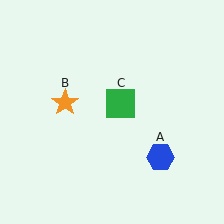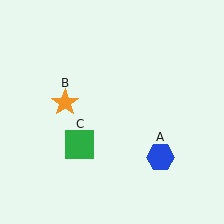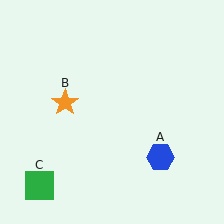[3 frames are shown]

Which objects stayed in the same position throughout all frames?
Blue hexagon (object A) and orange star (object B) remained stationary.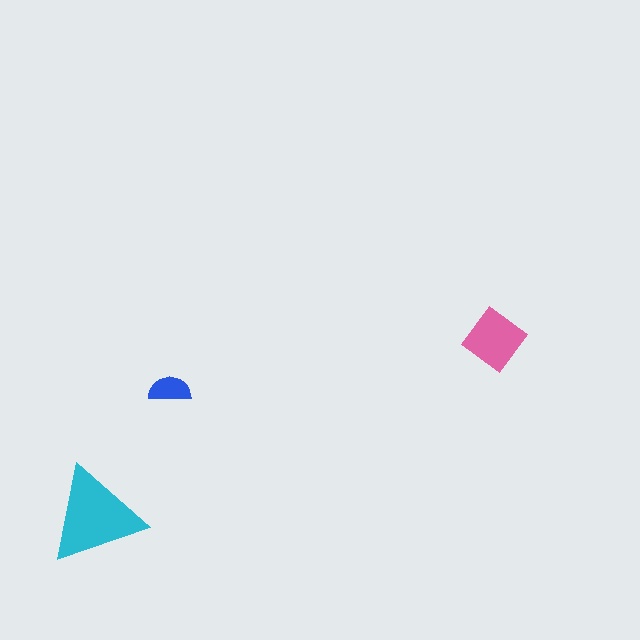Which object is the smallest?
The blue semicircle.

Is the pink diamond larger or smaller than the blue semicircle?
Larger.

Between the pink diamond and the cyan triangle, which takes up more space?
The cyan triangle.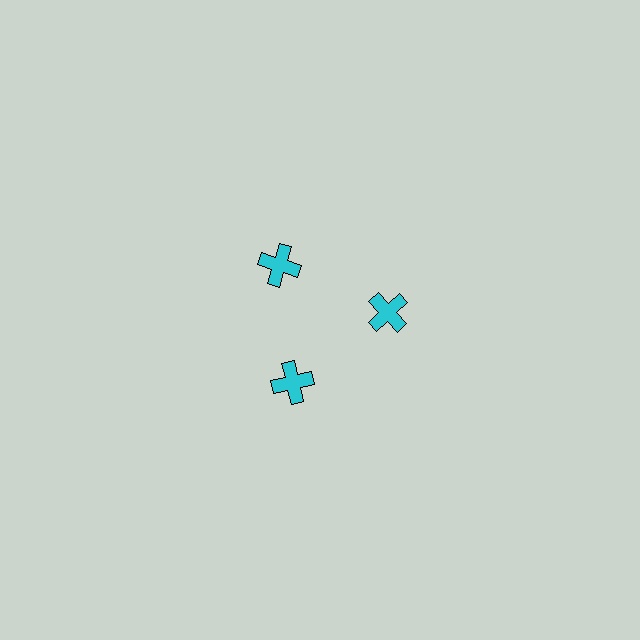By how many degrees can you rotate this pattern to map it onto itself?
The pattern maps onto itself every 120 degrees of rotation.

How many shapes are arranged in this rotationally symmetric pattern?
There are 3 shapes, arranged in 3 groups of 1.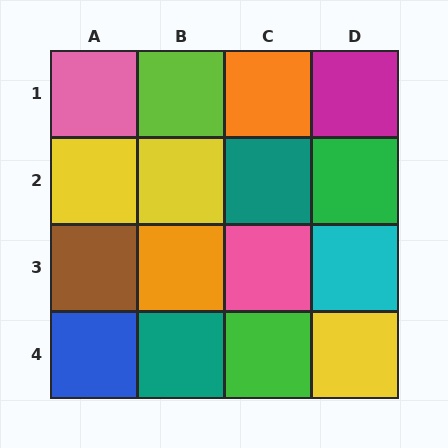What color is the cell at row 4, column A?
Blue.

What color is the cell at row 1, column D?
Magenta.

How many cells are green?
2 cells are green.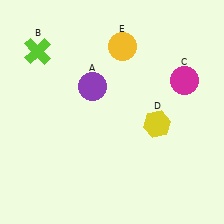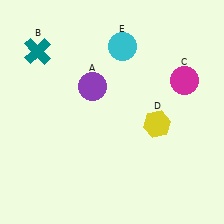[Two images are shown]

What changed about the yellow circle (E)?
In Image 1, E is yellow. In Image 2, it changed to cyan.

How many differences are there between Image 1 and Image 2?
There are 2 differences between the two images.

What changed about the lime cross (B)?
In Image 1, B is lime. In Image 2, it changed to teal.